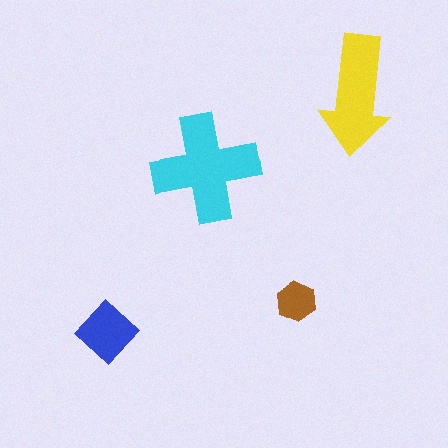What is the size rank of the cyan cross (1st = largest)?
1st.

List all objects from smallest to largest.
The brown hexagon, the blue diamond, the yellow arrow, the cyan cross.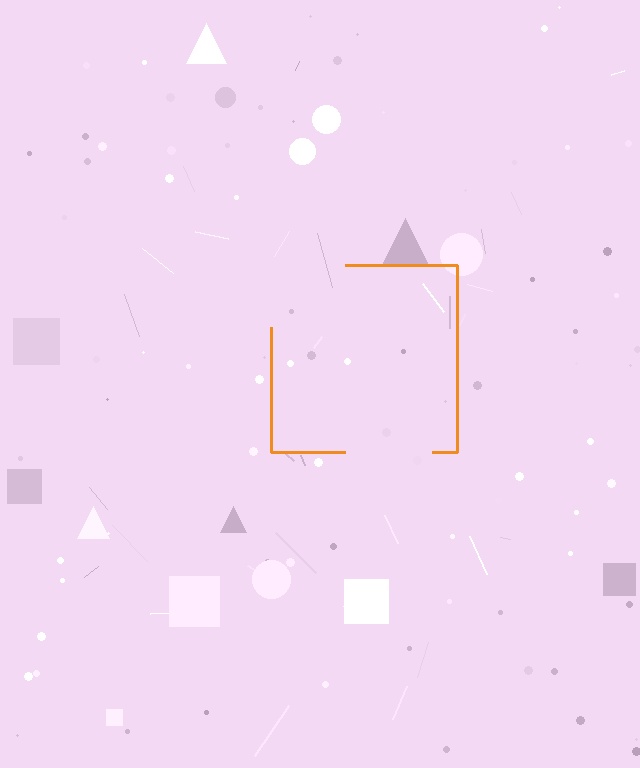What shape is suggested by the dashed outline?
The dashed outline suggests a square.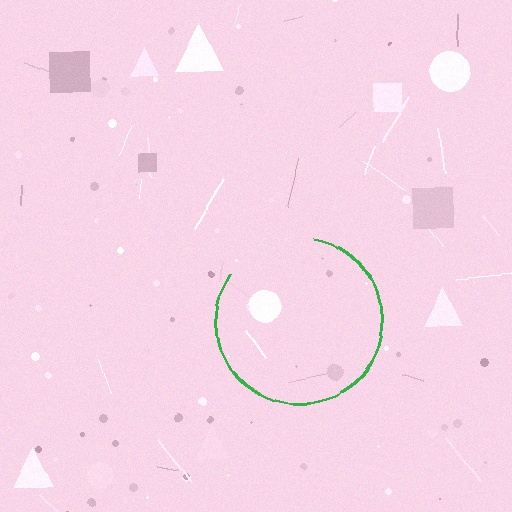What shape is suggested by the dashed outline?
The dashed outline suggests a circle.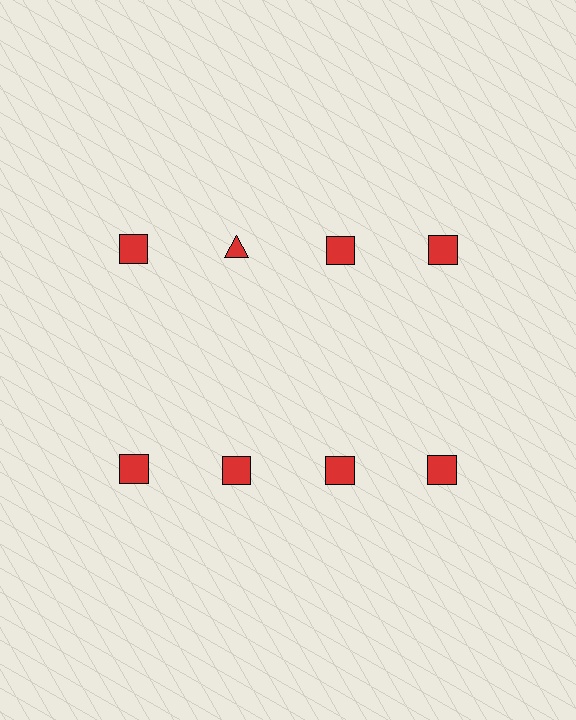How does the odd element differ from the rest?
It has a different shape: triangle instead of square.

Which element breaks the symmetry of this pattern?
The red triangle in the top row, second from left column breaks the symmetry. All other shapes are red squares.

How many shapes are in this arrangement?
There are 8 shapes arranged in a grid pattern.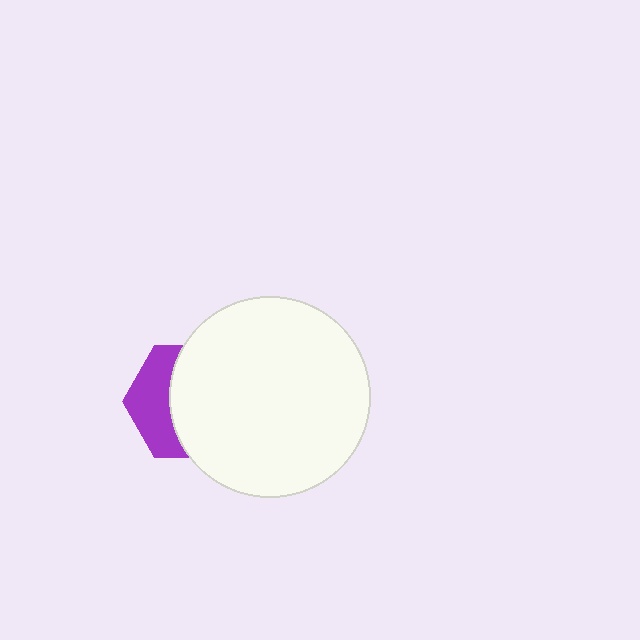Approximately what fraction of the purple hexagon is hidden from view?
Roughly 63% of the purple hexagon is hidden behind the white circle.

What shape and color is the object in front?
The object in front is a white circle.